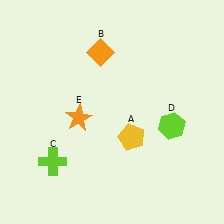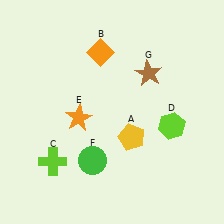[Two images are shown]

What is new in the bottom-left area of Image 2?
A green circle (F) was added in the bottom-left area of Image 2.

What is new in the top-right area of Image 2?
A brown star (G) was added in the top-right area of Image 2.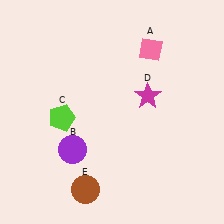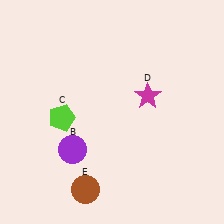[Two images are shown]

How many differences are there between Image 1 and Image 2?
There is 1 difference between the two images.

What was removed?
The pink diamond (A) was removed in Image 2.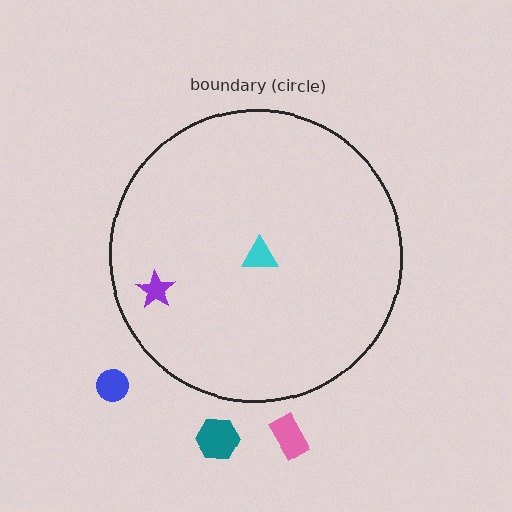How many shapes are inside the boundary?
2 inside, 3 outside.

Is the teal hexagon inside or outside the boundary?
Outside.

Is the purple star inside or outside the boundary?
Inside.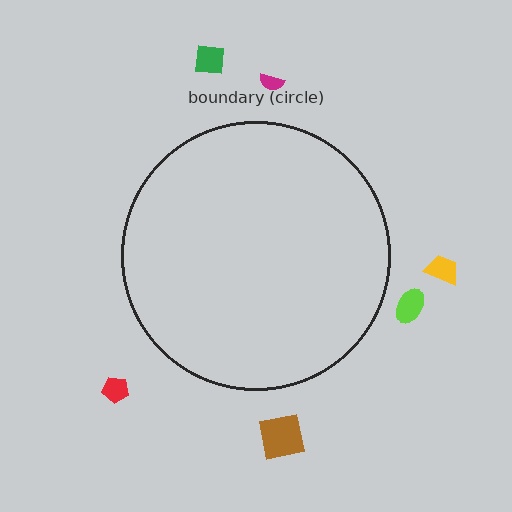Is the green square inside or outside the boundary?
Outside.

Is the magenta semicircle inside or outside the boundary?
Outside.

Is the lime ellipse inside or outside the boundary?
Outside.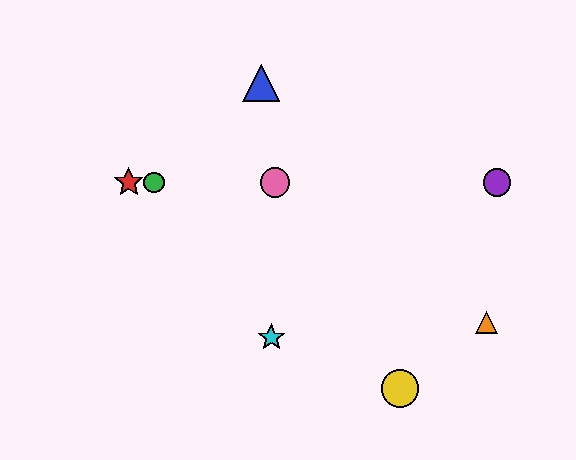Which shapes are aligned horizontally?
The red star, the green circle, the purple circle, the pink circle are aligned horizontally.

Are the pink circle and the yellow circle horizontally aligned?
No, the pink circle is at y≈182 and the yellow circle is at y≈388.